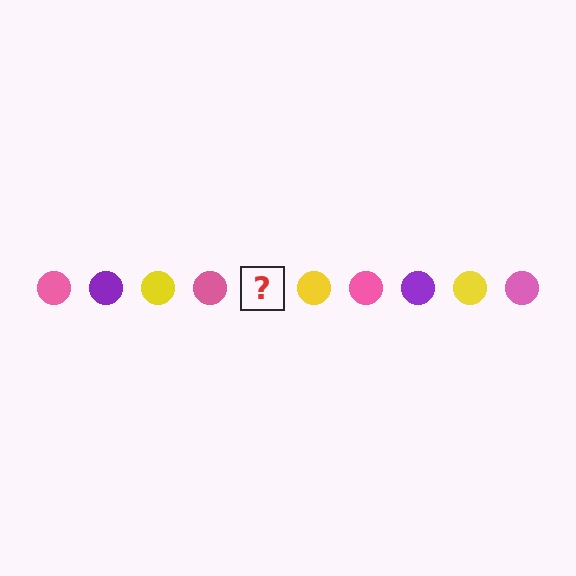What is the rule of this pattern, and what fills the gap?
The rule is that the pattern cycles through pink, purple, yellow circles. The gap should be filled with a purple circle.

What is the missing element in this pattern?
The missing element is a purple circle.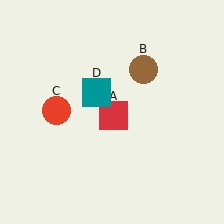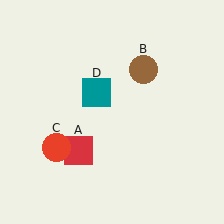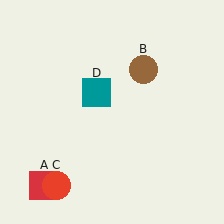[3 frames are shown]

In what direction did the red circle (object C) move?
The red circle (object C) moved down.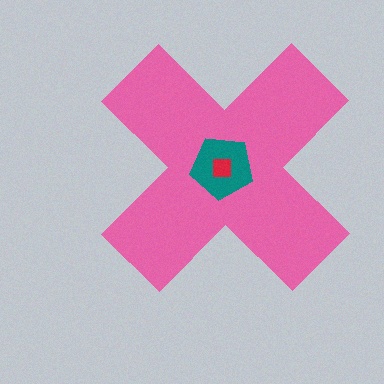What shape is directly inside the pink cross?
The teal pentagon.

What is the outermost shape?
The pink cross.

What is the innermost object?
The red square.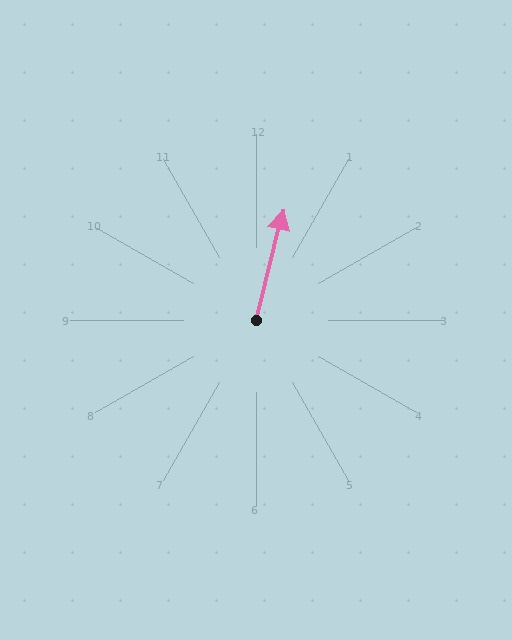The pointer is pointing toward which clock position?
Roughly 12 o'clock.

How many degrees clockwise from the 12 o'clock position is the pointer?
Approximately 14 degrees.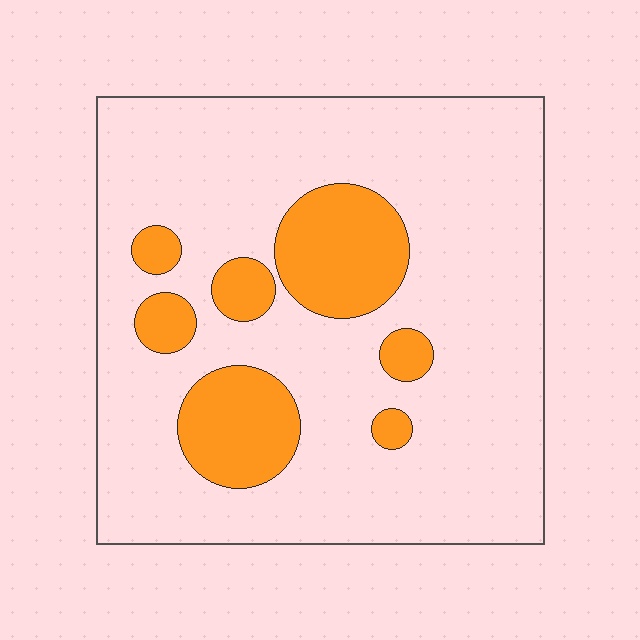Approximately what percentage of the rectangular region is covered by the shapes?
Approximately 20%.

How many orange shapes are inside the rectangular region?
7.